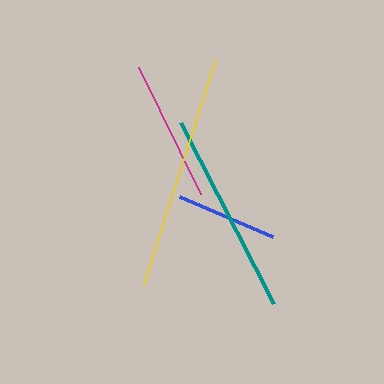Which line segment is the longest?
The yellow line is the longest at approximately 236 pixels.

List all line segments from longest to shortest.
From longest to shortest: yellow, teal, magenta, blue.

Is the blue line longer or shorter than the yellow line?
The yellow line is longer than the blue line.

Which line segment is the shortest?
The blue line is the shortest at approximately 101 pixels.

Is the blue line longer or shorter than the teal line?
The teal line is longer than the blue line.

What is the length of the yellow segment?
The yellow segment is approximately 236 pixels long.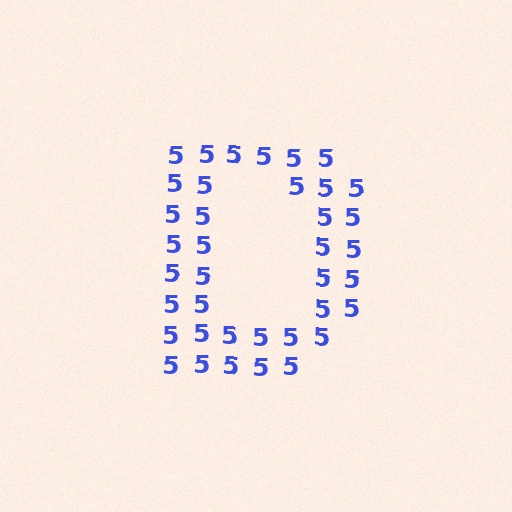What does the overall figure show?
The overall figure shows the letter D.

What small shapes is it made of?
It is made of small digit 5's.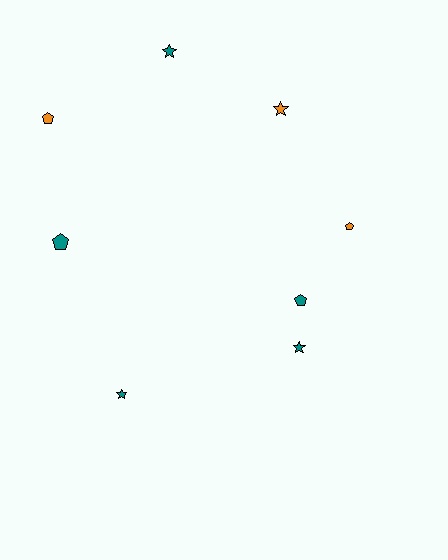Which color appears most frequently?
Teal, with 5 objects.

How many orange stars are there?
There is 1 orange star.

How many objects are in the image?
There are 8 objects.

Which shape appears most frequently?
Pentagon, with 4 objects.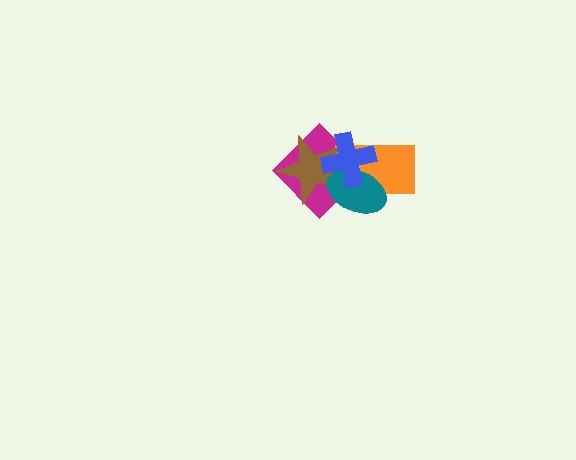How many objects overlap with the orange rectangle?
4 objects overlap with the orange rectangle.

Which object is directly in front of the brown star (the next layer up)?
The teal ellipse is directly in front of the brown star.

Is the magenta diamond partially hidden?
Yes, it is partially covered by another shape.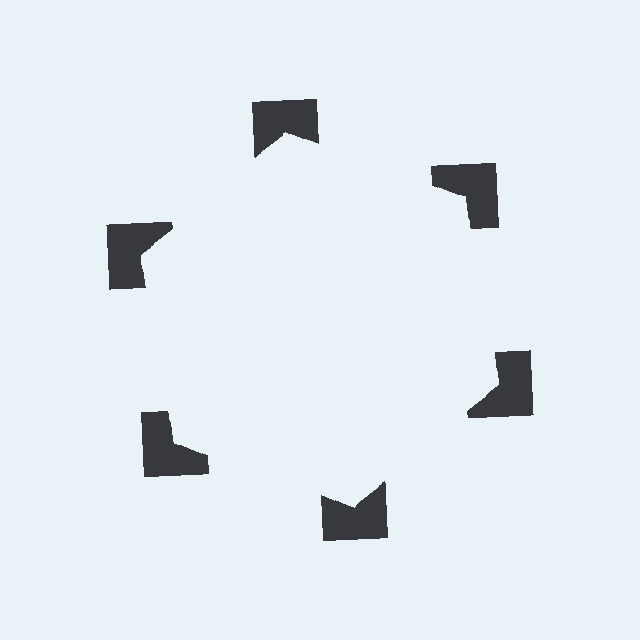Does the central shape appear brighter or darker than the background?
It typically appears slightly brighter than the background, even though no actual brightness change is drawn.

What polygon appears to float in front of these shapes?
An illusory hexagon — its edges are inferred from the aligned wedge cuts in the notched squares, not physically drawn.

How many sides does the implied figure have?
6 sides.